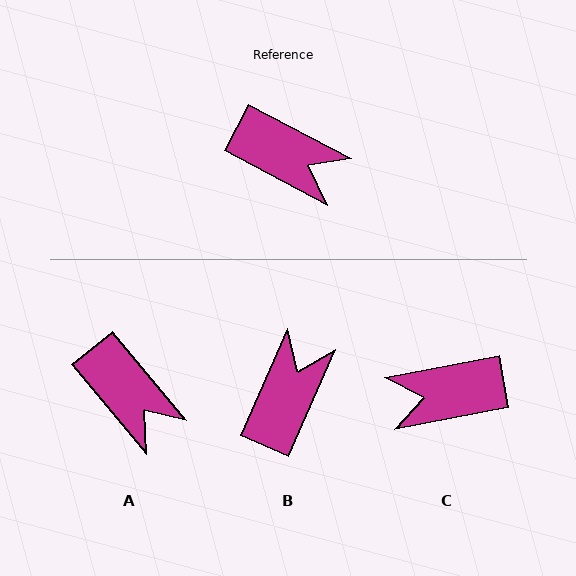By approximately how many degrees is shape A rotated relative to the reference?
Approximately 22 degrees clockwise.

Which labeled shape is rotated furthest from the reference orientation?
C, about 141 degrees away.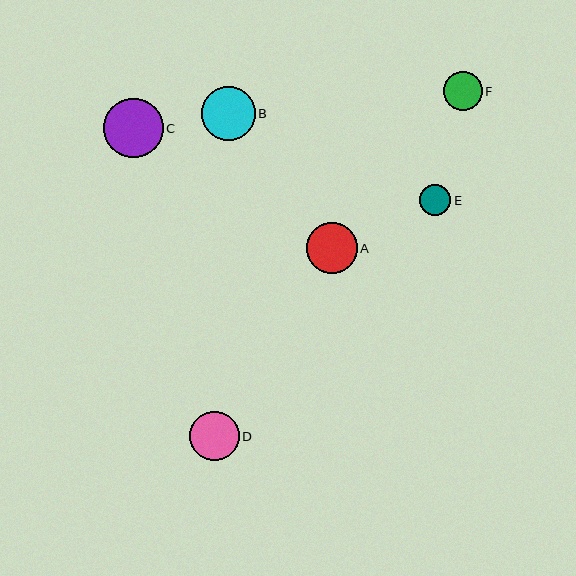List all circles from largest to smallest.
From largest to smallest: C, B, A, D, F, E.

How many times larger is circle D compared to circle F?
Circle D is approximately 1.3 times the size of circle F.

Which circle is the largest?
Circle C is the largest with a size of approximately 60 pixels.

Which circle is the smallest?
Circle E is the smallest with a size of approximately 31 pixels.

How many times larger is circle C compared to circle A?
Circle C is approximately 1.2 times the size of circle A.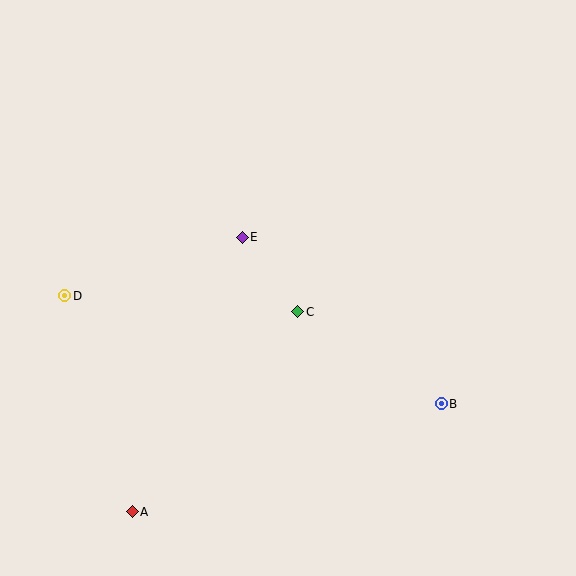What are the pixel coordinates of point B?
Point B is at (441, 404).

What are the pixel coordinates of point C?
Point C is at (298, 312).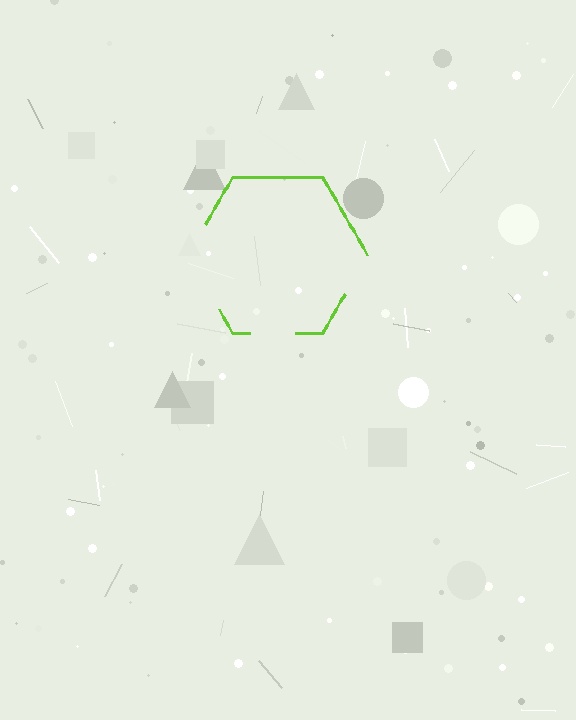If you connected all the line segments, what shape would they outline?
They would outline a hexagon.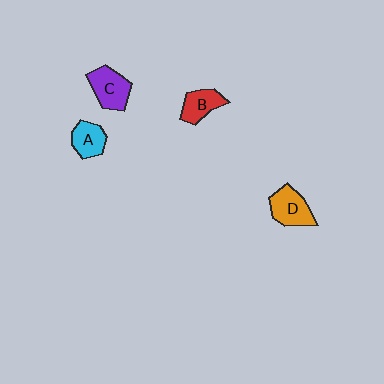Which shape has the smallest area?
Shape A (cyan).